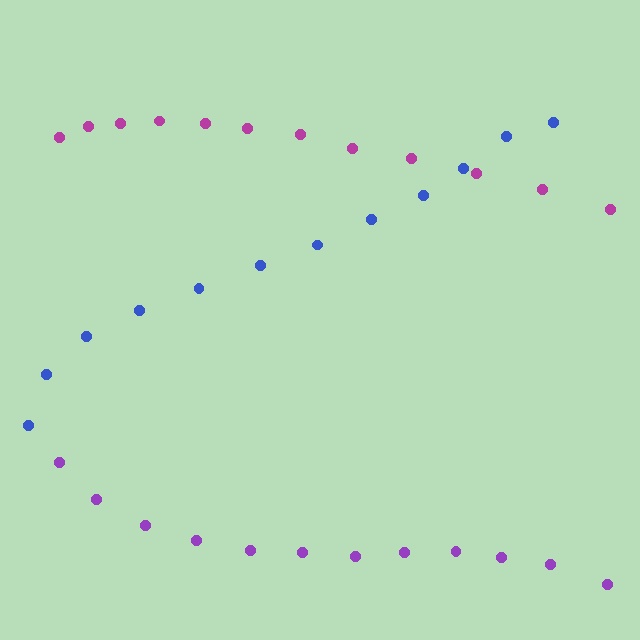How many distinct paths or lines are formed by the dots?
There are 3 distinct paths.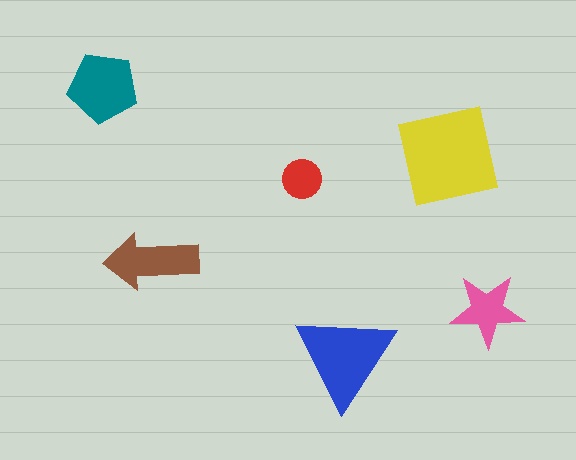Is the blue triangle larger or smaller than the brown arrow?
Larger.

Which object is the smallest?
The red circle.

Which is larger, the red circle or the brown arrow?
The brown arrow.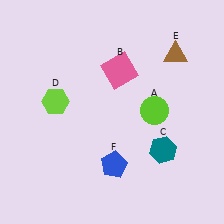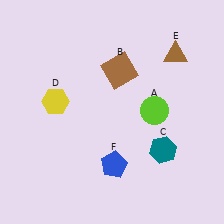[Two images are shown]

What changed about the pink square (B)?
In Image 1, B is pink. In Image 2, it changed to brown.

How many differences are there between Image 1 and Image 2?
There are 2 differences between the two images.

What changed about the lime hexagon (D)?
In Image 1, D is lime. In Image 2, it changed to yellow.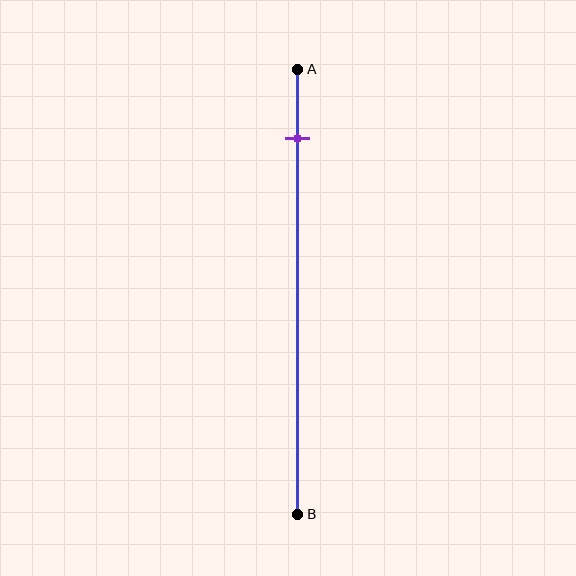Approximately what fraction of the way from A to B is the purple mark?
The purple mark is approximately 15% of the way from A to B.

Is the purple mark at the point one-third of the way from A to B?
No, the mark is at about 15% from A, not at the 33% one-third point.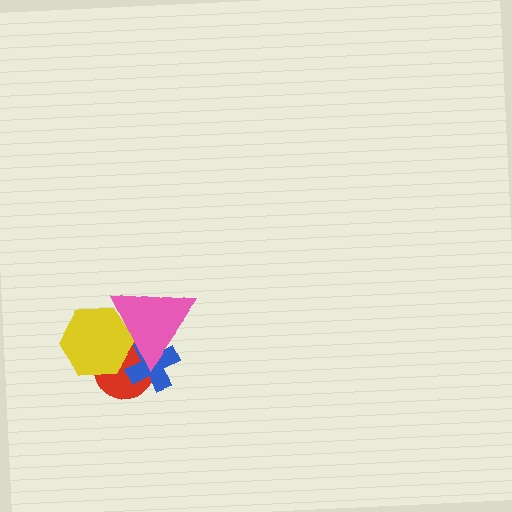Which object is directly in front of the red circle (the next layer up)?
The blue cross is directly in front of the red circle.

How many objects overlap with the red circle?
3 objects overlap with the red circle.